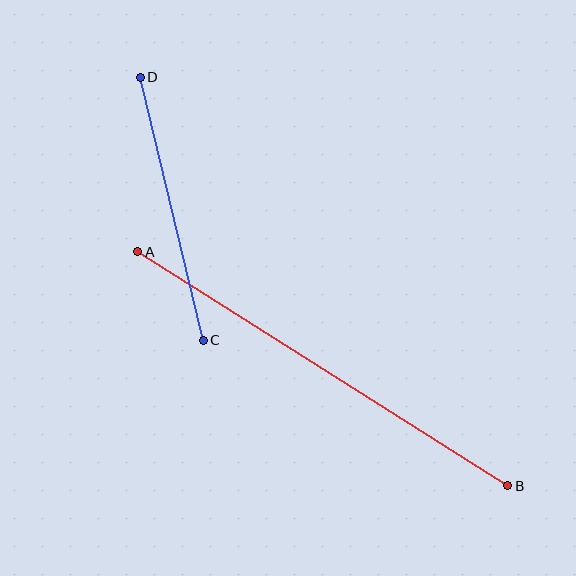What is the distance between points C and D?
The distance is approximately 270 pixels.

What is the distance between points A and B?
The distance is approximately 438 pixels.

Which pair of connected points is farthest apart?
Points A and B are farthest apart.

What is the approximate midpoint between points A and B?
The midpoint is at approximately (323, 369) pixels.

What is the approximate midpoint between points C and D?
The midpoint is at approximately (172, 209) pixels.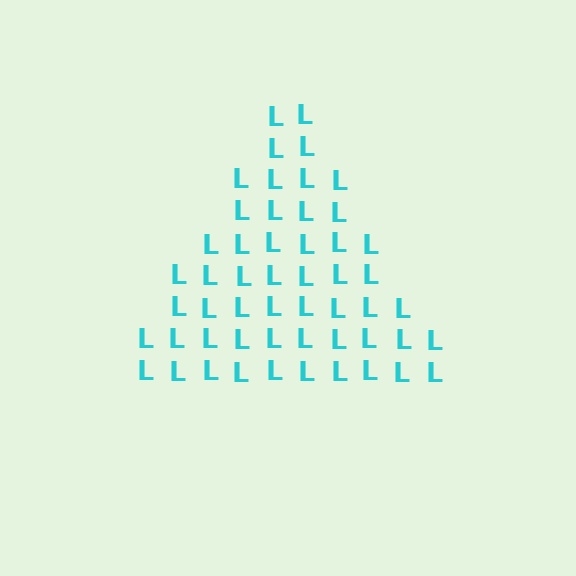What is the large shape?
The large shape is a triangle.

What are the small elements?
The small elements are letter L's.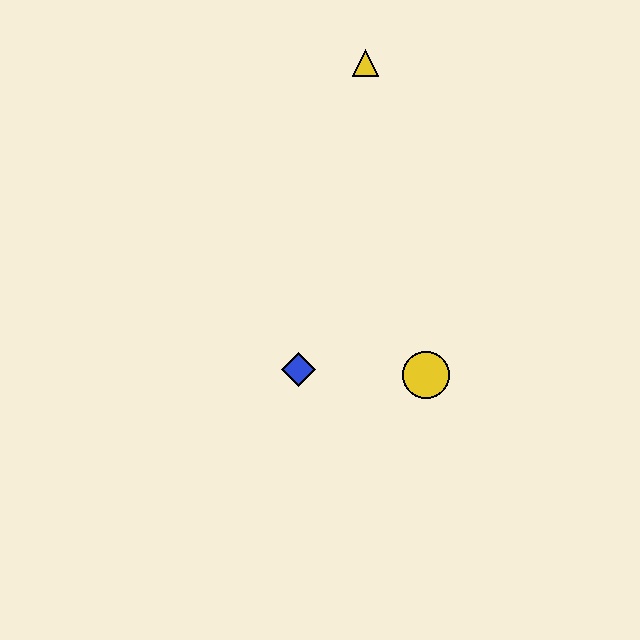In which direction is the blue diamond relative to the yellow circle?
The blue diamond is to the left of the yellow circle.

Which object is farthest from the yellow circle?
The yellow triangle is farthest from the yellow circle.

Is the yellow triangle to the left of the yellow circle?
Yes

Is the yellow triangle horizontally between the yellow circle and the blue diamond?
Yes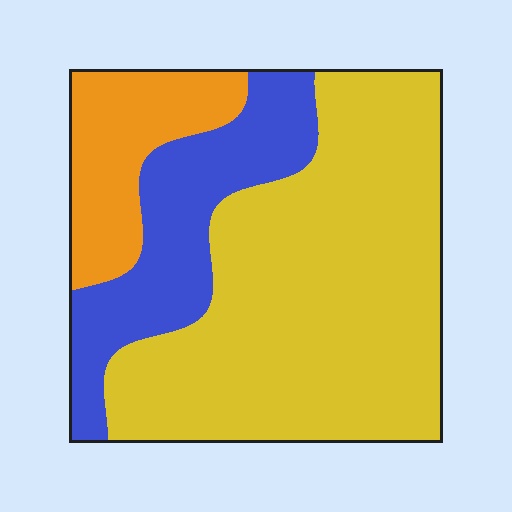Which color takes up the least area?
Orange, at roughly 15%.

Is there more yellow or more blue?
Yellow.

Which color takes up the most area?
Yellow, at roughly 60%.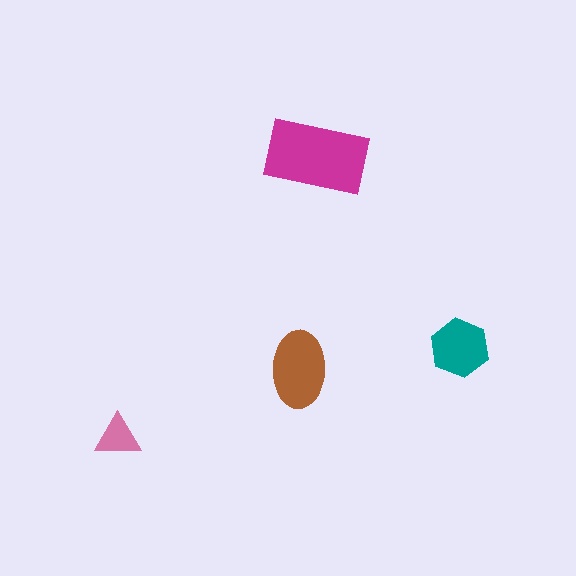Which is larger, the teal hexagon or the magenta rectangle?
The magenta rectangle.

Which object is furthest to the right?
The teal hexagon is rightmost.